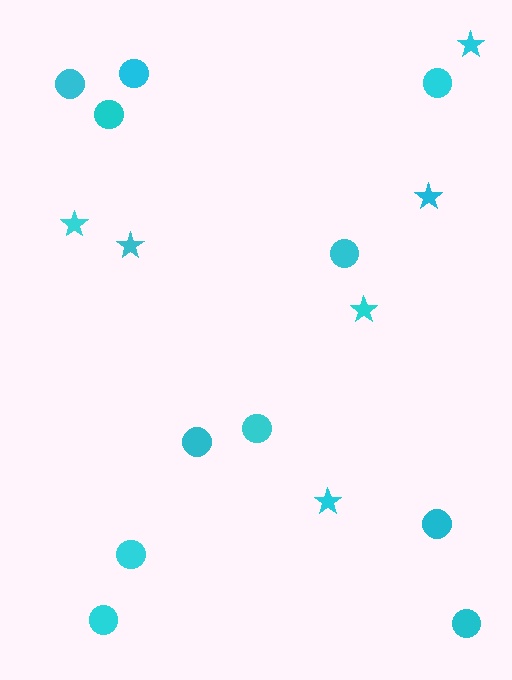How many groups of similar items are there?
There are 2 groups: one group of circles (11) and one group of stars (6).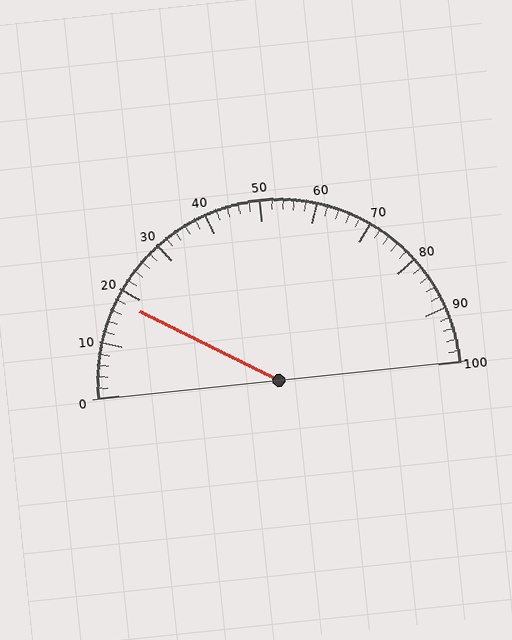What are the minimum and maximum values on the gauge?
The gauge ranges from 0 to 100.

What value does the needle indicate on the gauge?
The needle indicates approximately 18.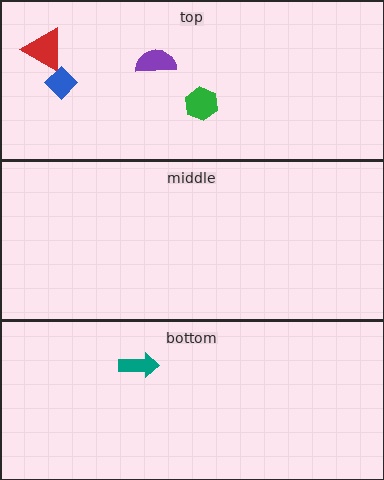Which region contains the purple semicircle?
The top region.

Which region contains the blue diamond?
The top region.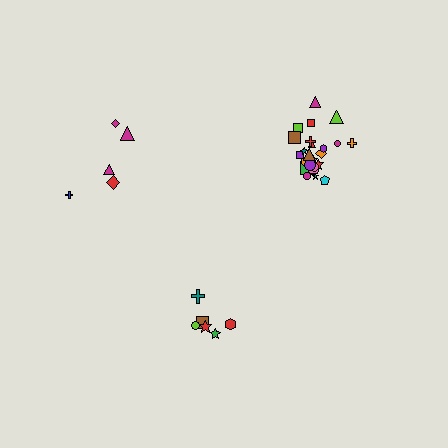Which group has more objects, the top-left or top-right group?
The top-right group.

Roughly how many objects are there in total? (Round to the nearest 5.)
Roughly 35 objects in total.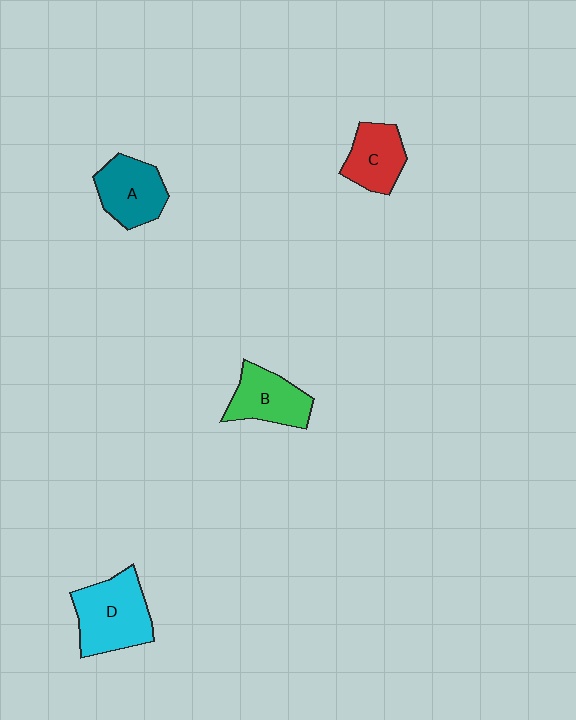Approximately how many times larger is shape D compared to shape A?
Approximately 1.3 times.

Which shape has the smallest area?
Shape C (red).